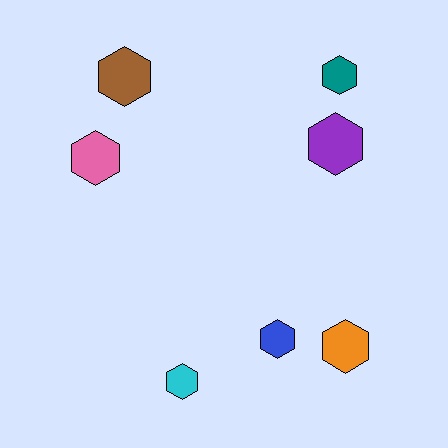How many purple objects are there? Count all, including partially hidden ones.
There is 1 purple object.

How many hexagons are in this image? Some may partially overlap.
There are 7 hexagons.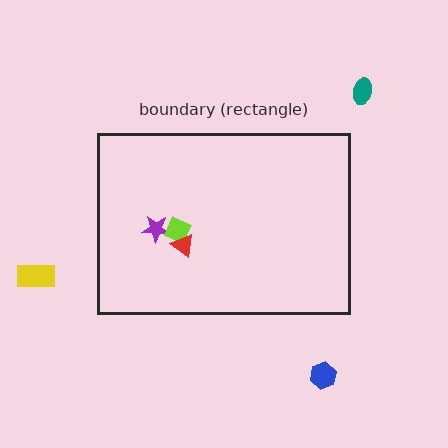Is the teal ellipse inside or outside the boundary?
Outside.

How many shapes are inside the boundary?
3 inside, 3 outside.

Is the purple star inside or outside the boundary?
Inside.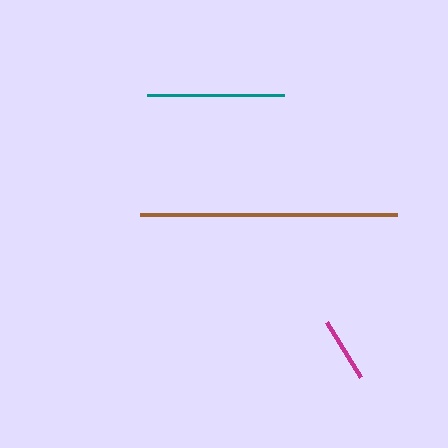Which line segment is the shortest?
The magenta line is the shortest at approximately 65 pixels.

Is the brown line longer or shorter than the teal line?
The brown line is longer than the teal line.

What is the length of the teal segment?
The teal segment is approximately 137 pixels long.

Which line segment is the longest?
The brown line is the longest at approximately 258 pixels.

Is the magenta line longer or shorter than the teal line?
The teal line is longer than the magenta line.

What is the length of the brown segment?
The brown segment is approximately 258 pixels long.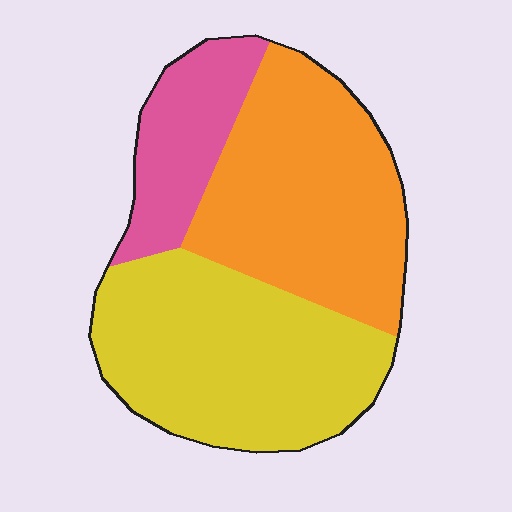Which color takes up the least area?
Pink, at roughly 15%.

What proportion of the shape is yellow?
Yellow covers 43% of the shape.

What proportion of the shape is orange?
Orange covers 40% of the shape.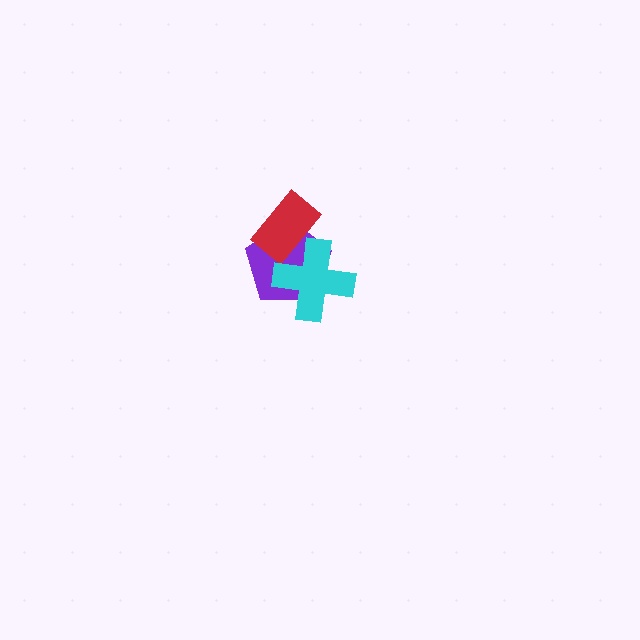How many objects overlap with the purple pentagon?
2 objects overlap with the purple pentagon.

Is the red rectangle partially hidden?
Yes, it is partially covered by another shape.